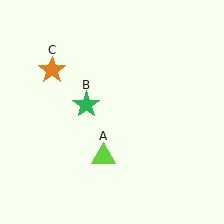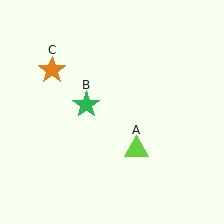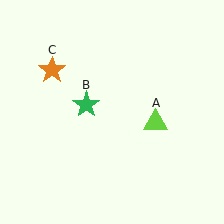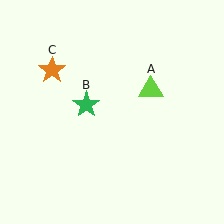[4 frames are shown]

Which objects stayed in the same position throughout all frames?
Green star (object B) and orange star (object C) remained stationary.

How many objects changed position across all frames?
1 object changed position: lime triangle (object A).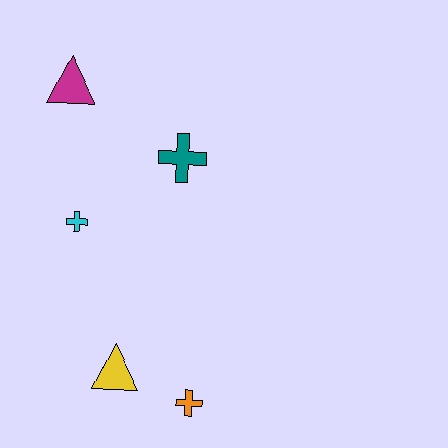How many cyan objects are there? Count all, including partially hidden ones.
There is 1 cyan object.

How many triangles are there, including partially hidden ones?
There are 2 triangles.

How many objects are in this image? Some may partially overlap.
There are 5 objects.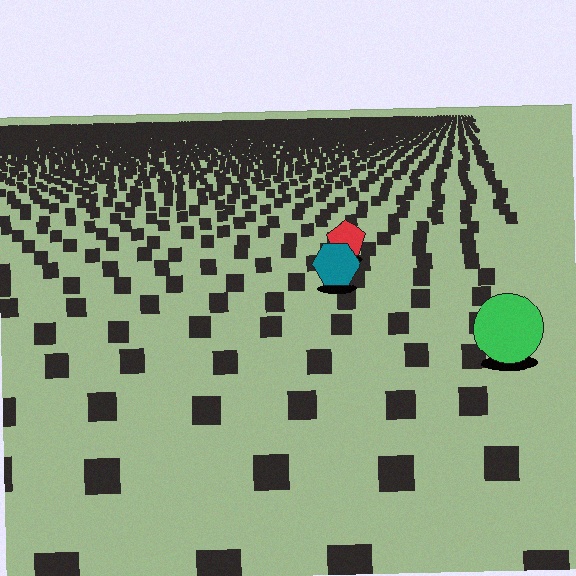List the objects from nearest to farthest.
From nearest to farthest: the green circle, the teal hexagon, the red pentagon.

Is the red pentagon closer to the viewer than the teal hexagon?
No. The teal hexagon is closer — you can tell from the texture gradient: the ground texture is coarser near it.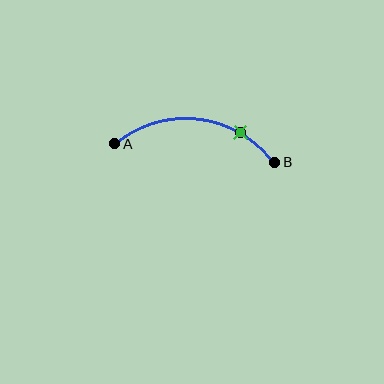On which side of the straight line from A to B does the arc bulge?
The arc bulges above the straight line connecting A and B.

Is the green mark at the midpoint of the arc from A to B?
No. The green mark lies on the arc but is closer to endpoint B. The arc midpoint would be at the point on the curve equidistant along the arc from both A and B.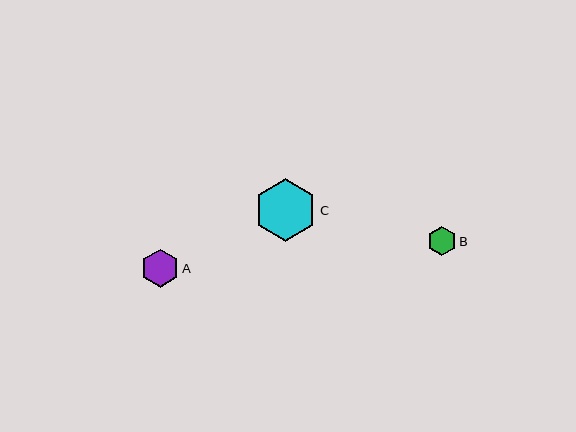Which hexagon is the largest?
Hexagon C is the largest with a size of approximately 63 pixels.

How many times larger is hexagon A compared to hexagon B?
Hexagon A is approximately 1.3 times the size of hexagon B.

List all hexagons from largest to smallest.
From largest to smallest: C, A, B.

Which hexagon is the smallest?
Hexagon B is the smallest with a size of approximately 29 pixels.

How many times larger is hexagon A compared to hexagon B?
Hexagon A is approximately 1.3 times the size of hexagon B.